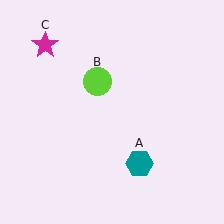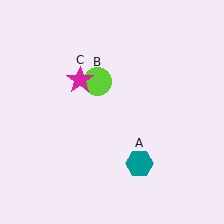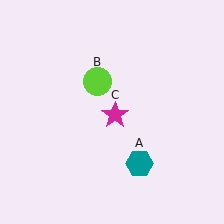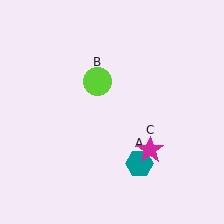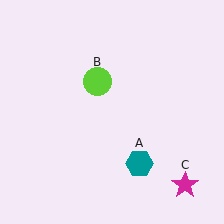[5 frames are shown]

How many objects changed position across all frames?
1 object changed position: magenta star (object C).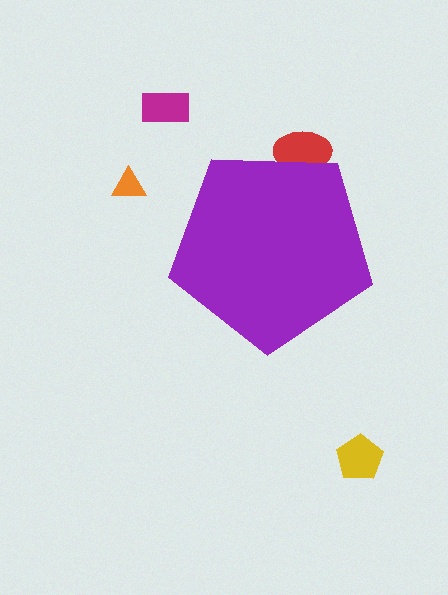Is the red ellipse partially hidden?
Yes, the red ellipse is partially hidden behind the purple pentagon.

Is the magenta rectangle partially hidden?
No, the magenta rectangle is fully visible.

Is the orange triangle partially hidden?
No, the orange triangle is fully visible.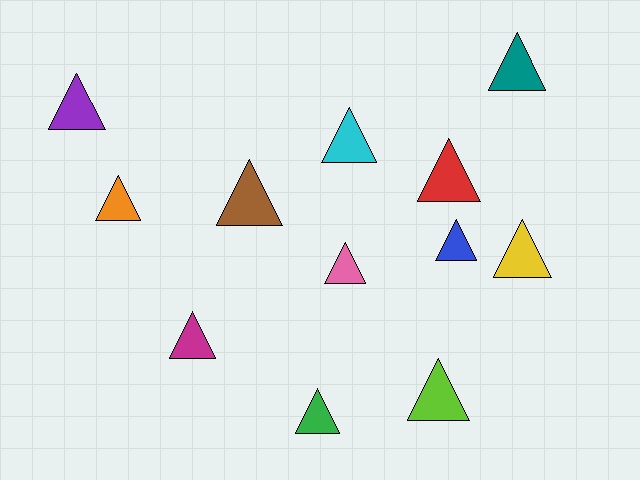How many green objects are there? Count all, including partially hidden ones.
There is 1 green object.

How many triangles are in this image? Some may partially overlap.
There are 12 triangles.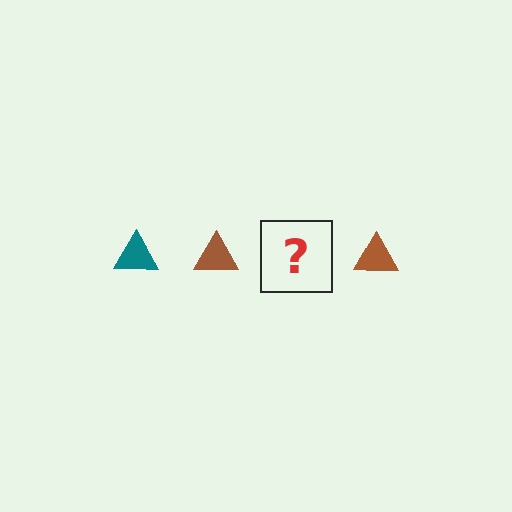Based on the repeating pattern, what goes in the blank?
The blank should be a teal triangle.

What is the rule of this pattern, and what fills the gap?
The rule is that the pattern cycles through teal, brown triangles. The gap should be filled with a teal triangle.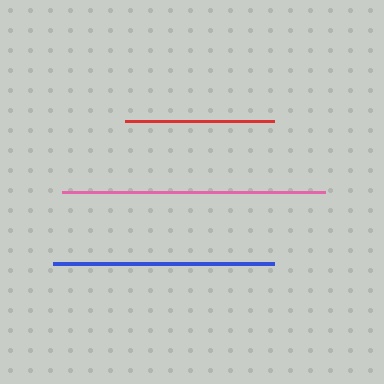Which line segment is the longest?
The pink line is the longest at approximately 263 pixels.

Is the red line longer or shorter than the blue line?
The blue line is longer than the red line.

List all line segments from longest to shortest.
From longest to shortest: pink, blue, red.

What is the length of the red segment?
The red segment is approximately 149 pixels long.